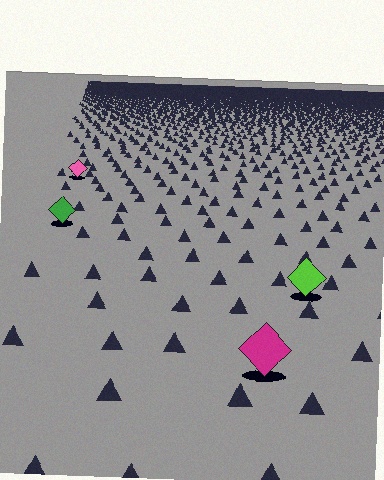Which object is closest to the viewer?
The magenta diamond is closest. The texture marks near it are larger and more spread out.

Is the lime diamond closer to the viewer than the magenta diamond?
No. The magenta diamond is closer — you can tell from the texture gradient: the ground texture is coarser near it.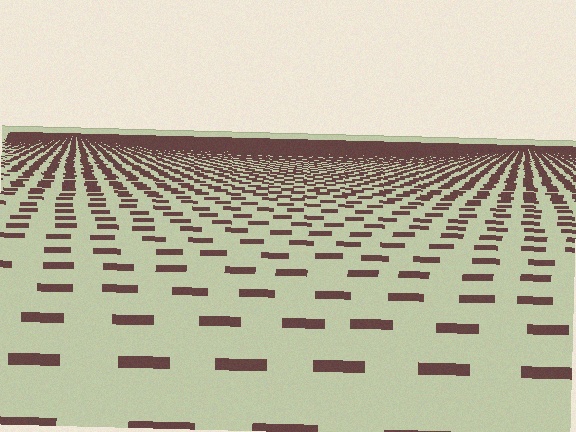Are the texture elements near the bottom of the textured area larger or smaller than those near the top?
Larger. Near the bottom, elements are closer to the viewer and appear at a bigger on-screen size.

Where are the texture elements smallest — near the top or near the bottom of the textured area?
Near the top.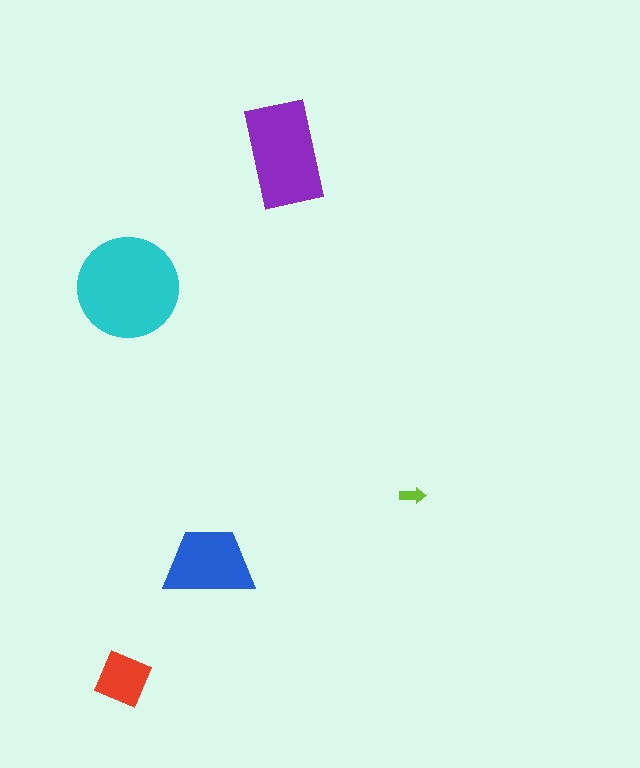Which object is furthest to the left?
The red diamond is leftmost.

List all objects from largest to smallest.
The cyan circle, the purple rectangle, the blue trapezoid, the red diamond, the lime arrow.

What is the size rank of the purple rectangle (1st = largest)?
2nd.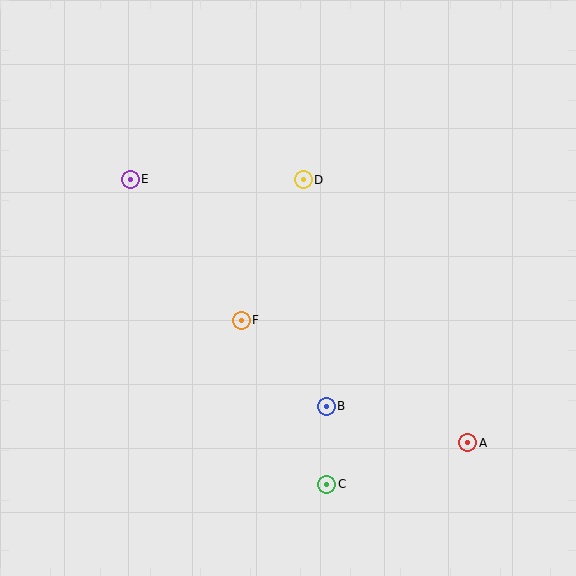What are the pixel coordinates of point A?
Point A is at (468, 443).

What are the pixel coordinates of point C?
Point C is at (327, 484).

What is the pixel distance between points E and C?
The distance between E and C is 363 pixels.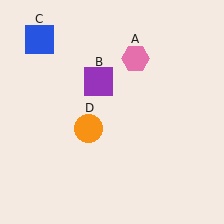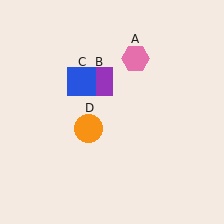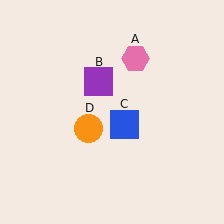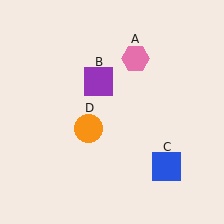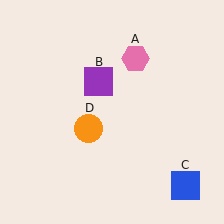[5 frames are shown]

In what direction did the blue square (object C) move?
The blue square (object C) moved down and to the right.